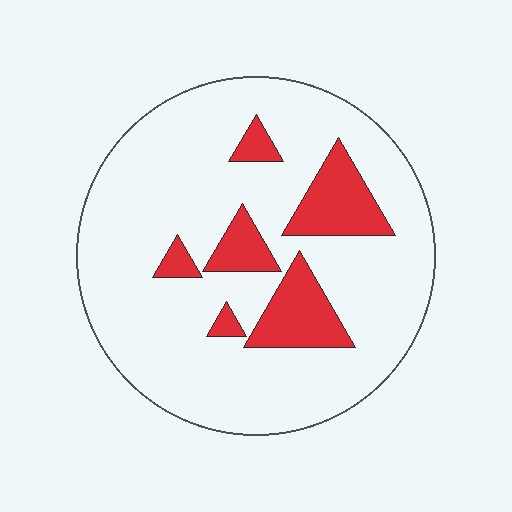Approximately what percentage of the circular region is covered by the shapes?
Approximately 15%.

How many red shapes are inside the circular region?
6.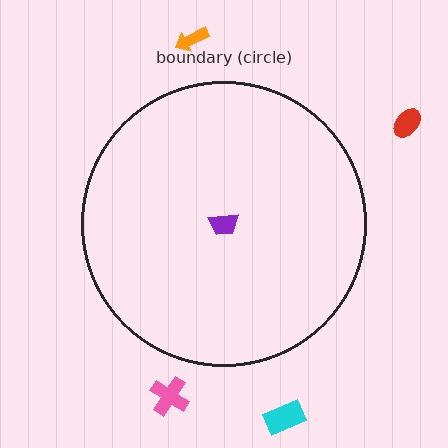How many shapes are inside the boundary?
1 inside, 4 outside.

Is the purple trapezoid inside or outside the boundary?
Inside.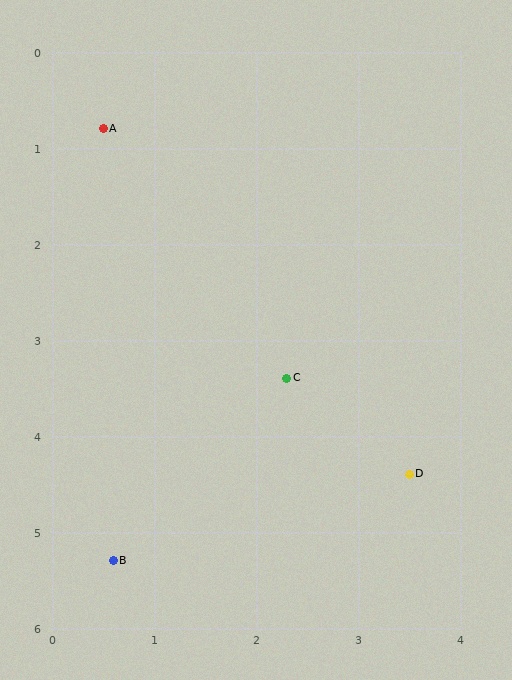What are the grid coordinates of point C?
Point C is at approximately (2.3, 3.4).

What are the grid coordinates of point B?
Point B is at approximately (0.6, 5.3).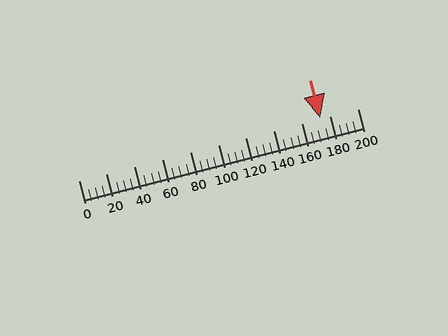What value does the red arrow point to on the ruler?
The red arrow points to approximately 174.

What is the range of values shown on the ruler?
The ruler shows values from 0 to 200.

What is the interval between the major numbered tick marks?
The major tick marks are spaced 20 units apart.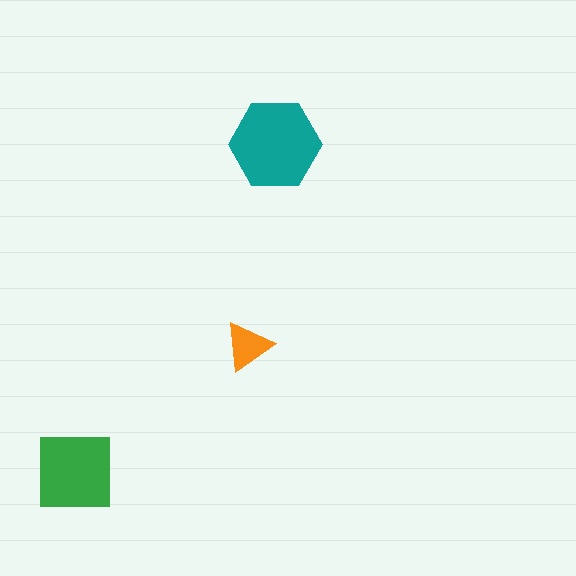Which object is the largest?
The teal hexagon.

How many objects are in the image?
There are 3 objects in the image.